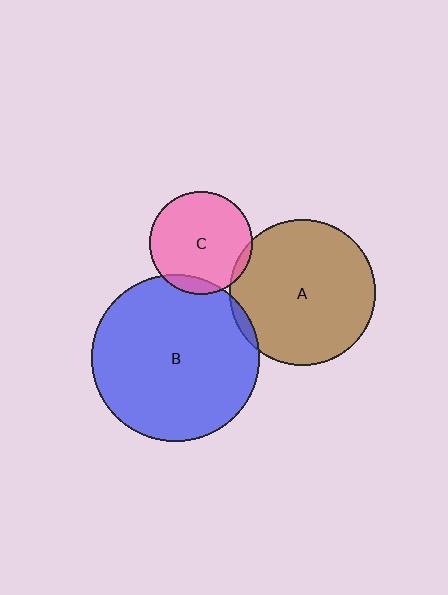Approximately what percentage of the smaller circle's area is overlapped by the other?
Approximately 5%.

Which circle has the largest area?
Circle B (blue).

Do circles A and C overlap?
Yes.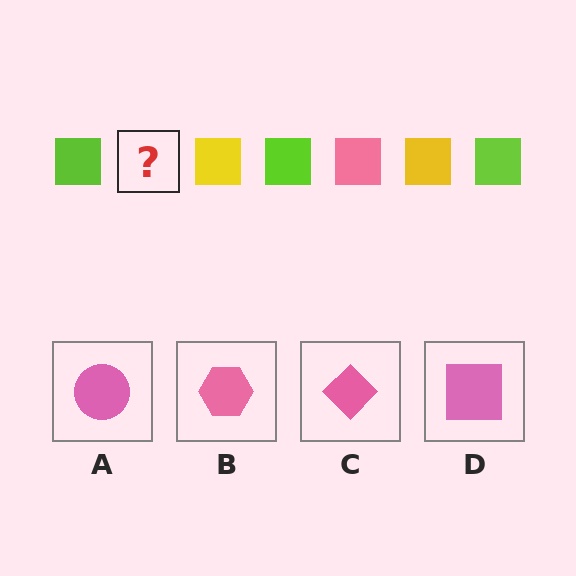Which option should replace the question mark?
Option D.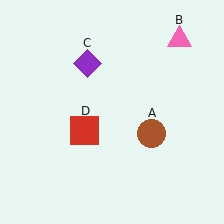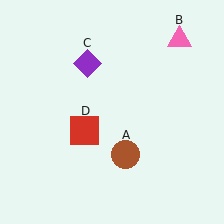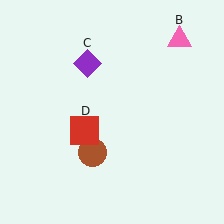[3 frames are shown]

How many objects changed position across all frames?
1 object changed position: brown circle (object A).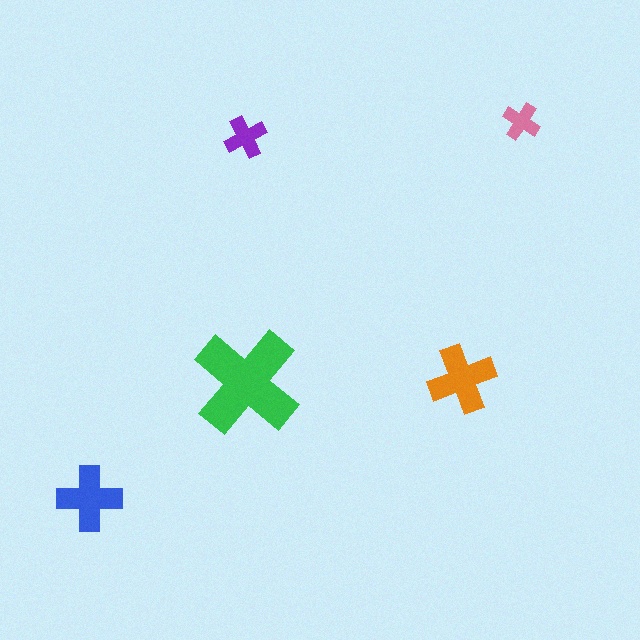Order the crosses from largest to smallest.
the green one, the orange one, the blue one, the purple one, the pink one.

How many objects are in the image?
There are 5 objects in the image.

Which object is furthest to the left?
The blue cross is leftmost.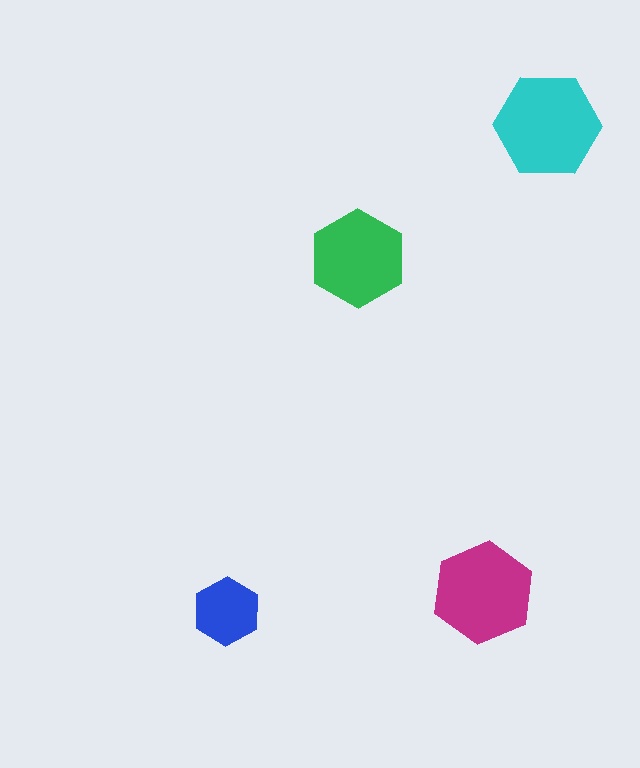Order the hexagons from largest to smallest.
the cyan one, the magenta one, the green one, the blue one.